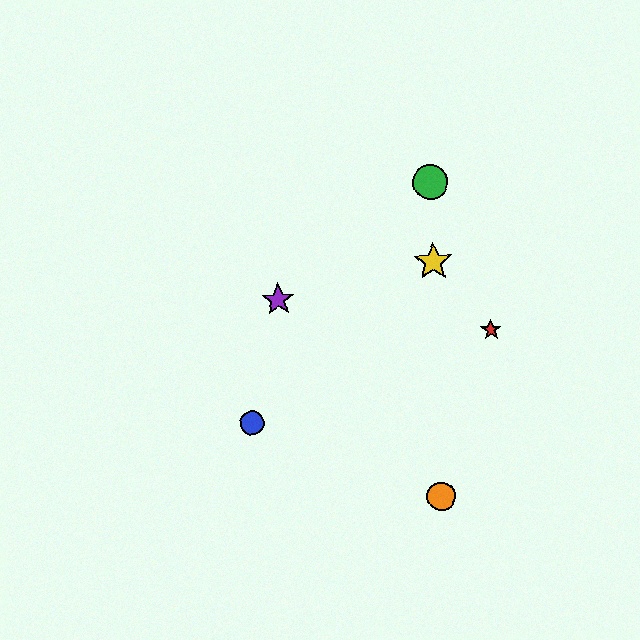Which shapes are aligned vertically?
The green circle, the yellow star, the orange circle are aligned vertically.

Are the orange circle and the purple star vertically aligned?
No, the orange circle is at x≈441 and the purple star is at x≈278.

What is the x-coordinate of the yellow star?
The yellow star is at x≈433.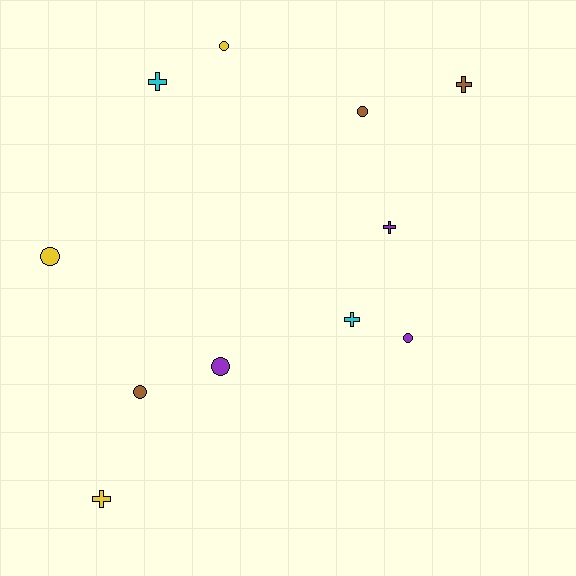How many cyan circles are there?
There are no cyan circles.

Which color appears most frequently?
Purple, with 3 objects.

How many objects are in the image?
There are 11 objects.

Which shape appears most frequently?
Circle, with 6 objects.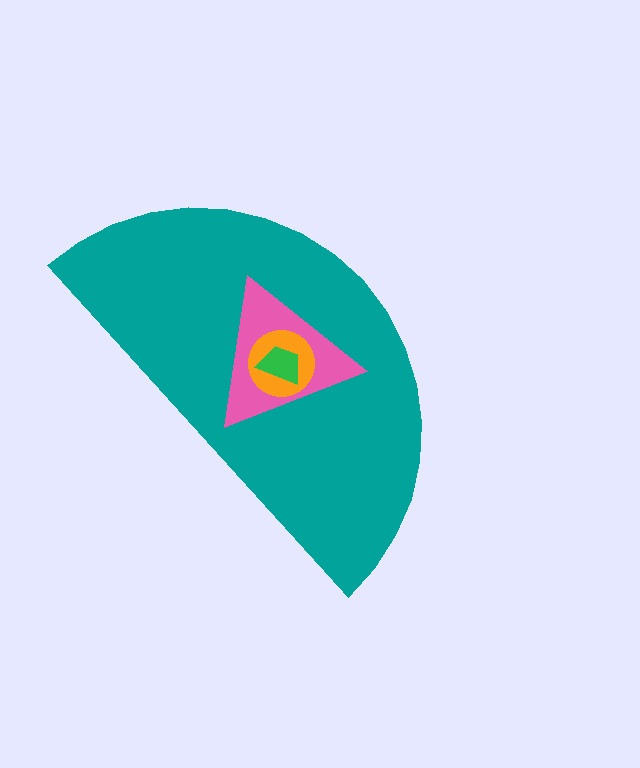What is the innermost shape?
The green trapezoid.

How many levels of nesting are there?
4.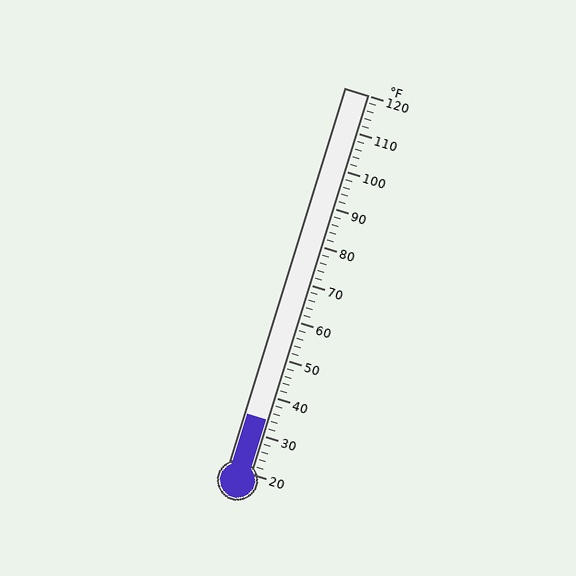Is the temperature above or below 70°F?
The temperature is below 70°F.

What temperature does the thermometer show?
The thermometer shows approximately 34°F.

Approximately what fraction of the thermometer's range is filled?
The thermometer is filled to approximately 15% of its range.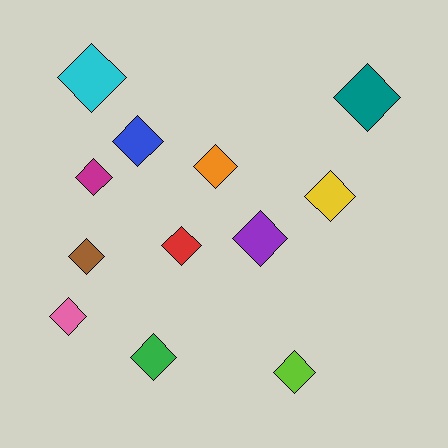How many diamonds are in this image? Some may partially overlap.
There are 12 diamonds.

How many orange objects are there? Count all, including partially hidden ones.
There is 1 orange object.